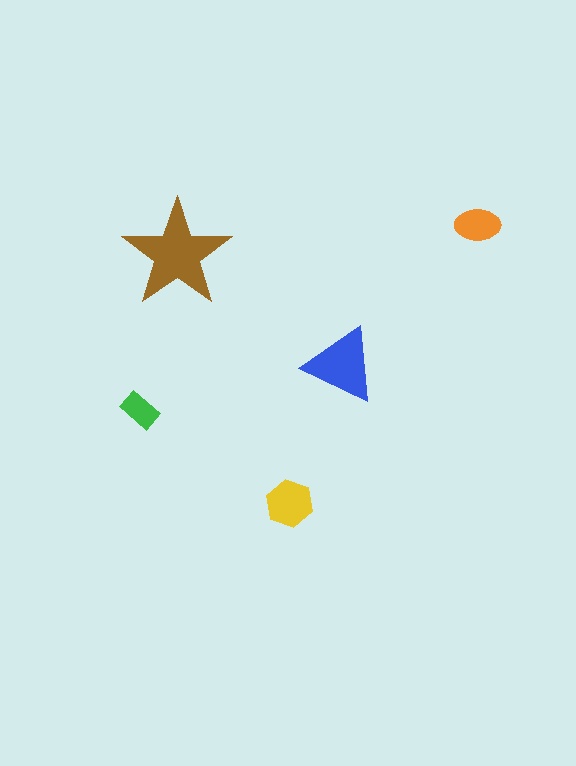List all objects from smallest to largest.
The green rectangle, the orange ellipse, the yellow hexagon, the blue triangle, the brown star.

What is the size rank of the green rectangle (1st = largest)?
5th.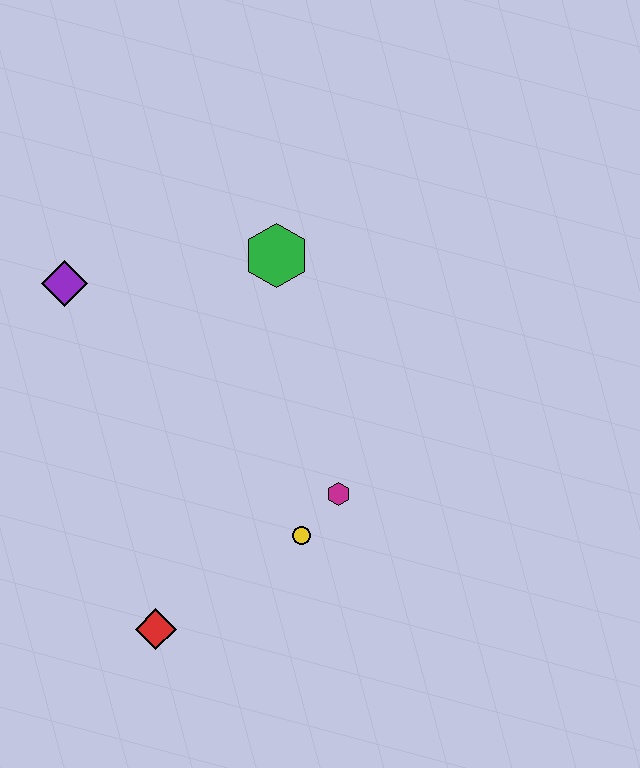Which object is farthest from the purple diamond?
The red diamond is farthest from the purple diamond.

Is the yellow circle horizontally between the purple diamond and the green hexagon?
No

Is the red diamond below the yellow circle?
Yes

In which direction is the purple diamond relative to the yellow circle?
The purple diamond is above the yellow circle.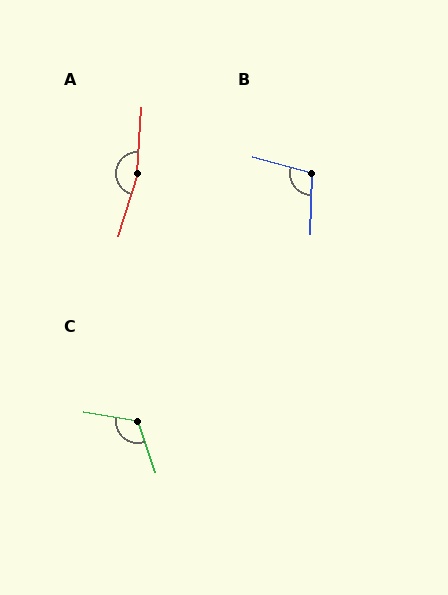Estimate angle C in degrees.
Approximately 119 degrees.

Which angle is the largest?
A, at approximately 167 degrees.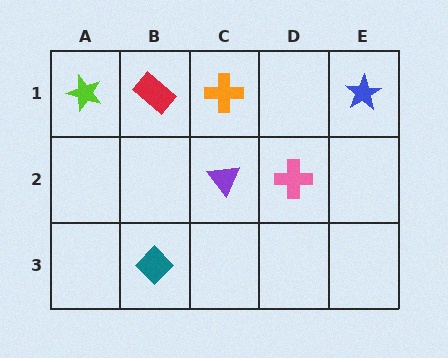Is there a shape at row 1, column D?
No, that cell is empty.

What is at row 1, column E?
A blue star.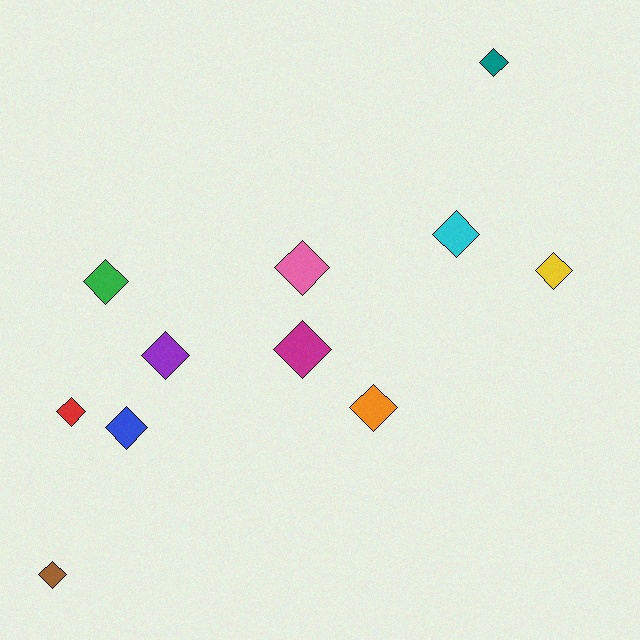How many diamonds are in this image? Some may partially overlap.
There are 11 diamonds.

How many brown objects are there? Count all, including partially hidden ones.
There is 1 brown object.